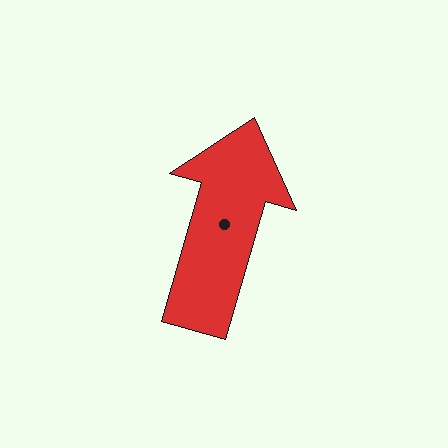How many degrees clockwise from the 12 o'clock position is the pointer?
Approximately 16 degrees.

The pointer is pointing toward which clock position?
Roughly 1 o'clock.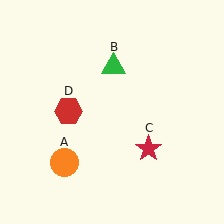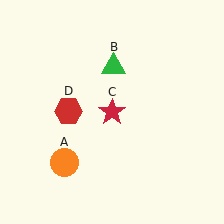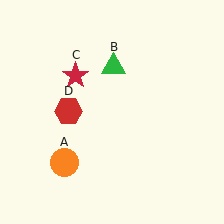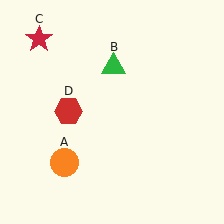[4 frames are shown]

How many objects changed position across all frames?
1 object changed position: red star (object C).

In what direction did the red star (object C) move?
The red star (object C) moved up and to the left.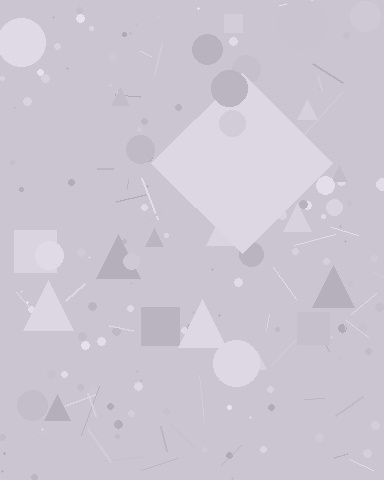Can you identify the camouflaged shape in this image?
The camouflaged shape is a diamond.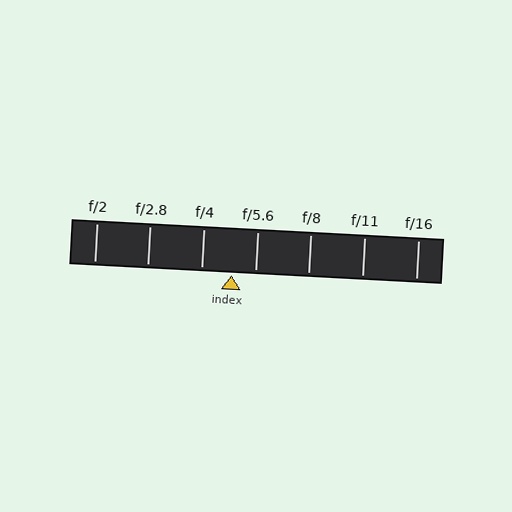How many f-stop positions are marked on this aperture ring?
There are 7 f-stop positions marked.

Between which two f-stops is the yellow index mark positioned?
The index mark is between f/4 and f/5.6.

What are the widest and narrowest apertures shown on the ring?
The widest aperture shown is f/2 and the narrowest is f/16.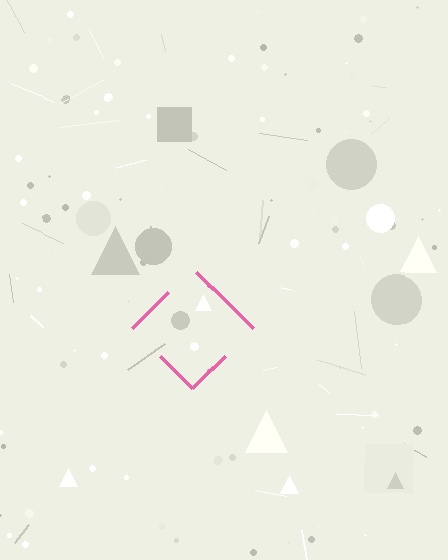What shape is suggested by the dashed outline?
The dashed outline suggests a diamond.